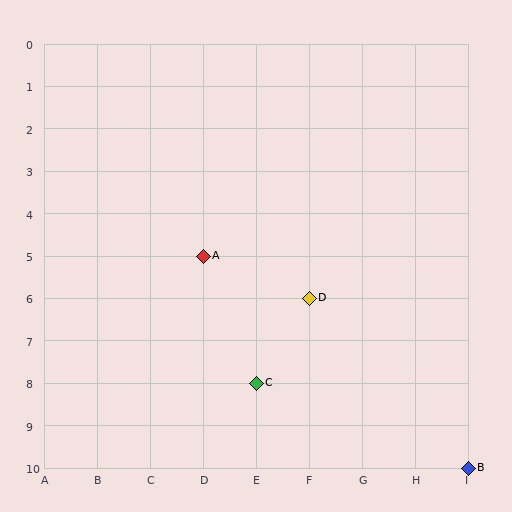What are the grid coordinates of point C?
Point C is at grid coordinates (E, 8).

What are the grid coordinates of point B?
Point B is at grid coordinates (I, 10).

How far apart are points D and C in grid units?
Points D and C are 1 column and 2 rows apart (about 2.2 grid units diagonally).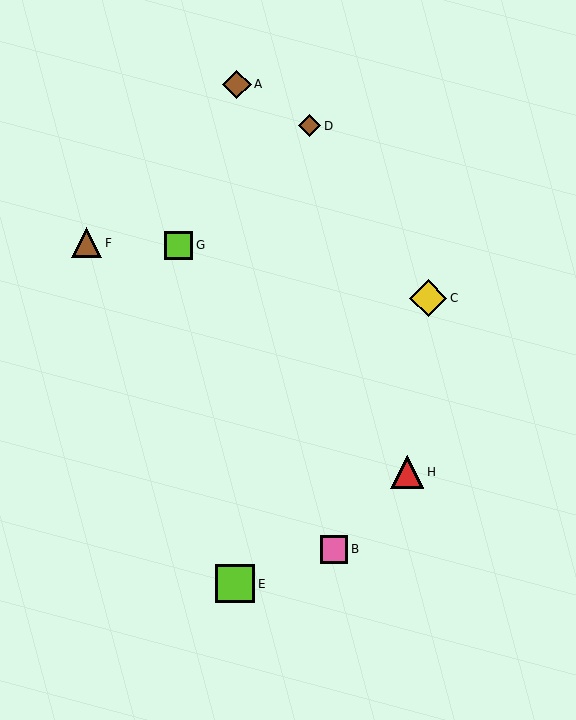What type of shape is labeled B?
Shape B is a pink square.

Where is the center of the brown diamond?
The center of the brown diamond is at (237, 84).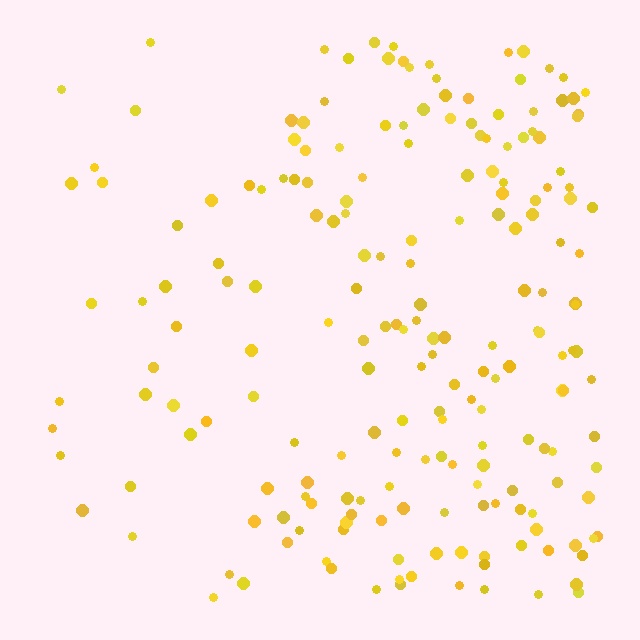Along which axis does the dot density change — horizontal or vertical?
Horizontal.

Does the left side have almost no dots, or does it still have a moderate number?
Still a moderate number, just noticeably fewer than the right.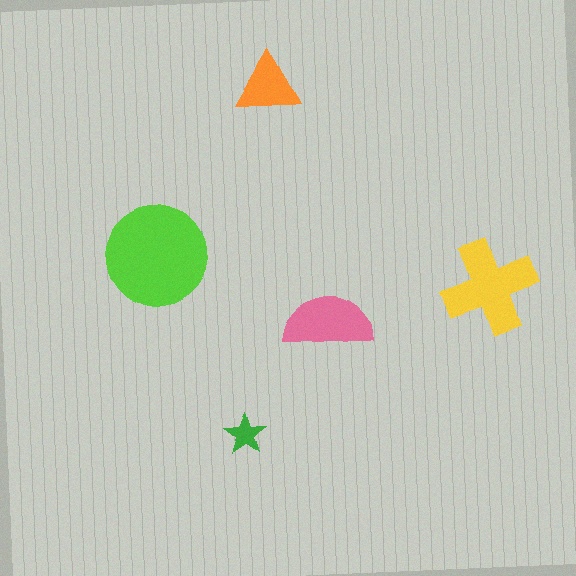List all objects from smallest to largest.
The green star, the orange triangle, the pink semicircle, the yellow cross, the lime circle.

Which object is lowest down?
The green star is bottommost.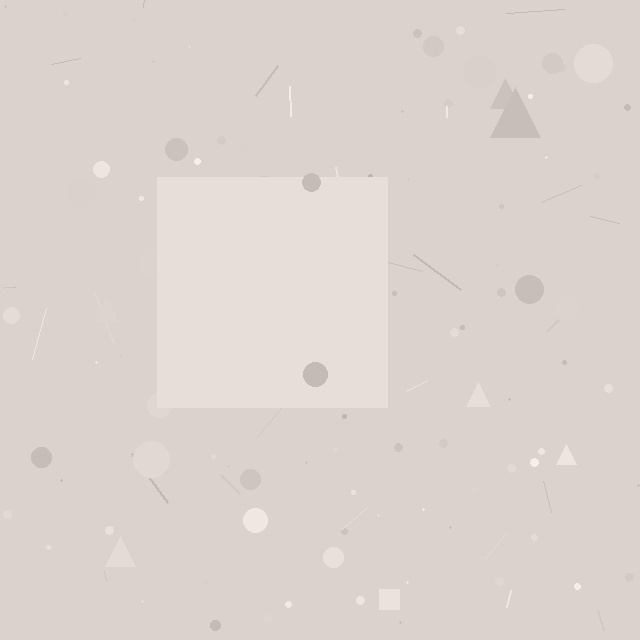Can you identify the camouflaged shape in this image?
The camouflaged shape is a square.